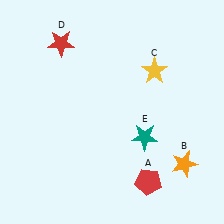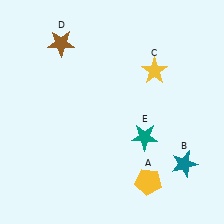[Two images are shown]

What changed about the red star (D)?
In Image 1, D is red. In Image 2, it changed to brown.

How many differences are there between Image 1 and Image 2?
There are 3 differences between the two images.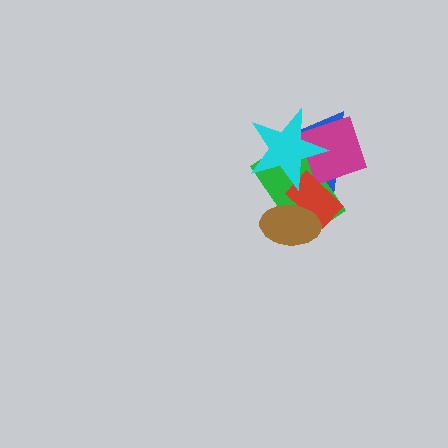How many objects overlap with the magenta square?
3 objects overlap with the magenta square.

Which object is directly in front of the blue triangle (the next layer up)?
The green rectangle is directly in front of the blue triangle.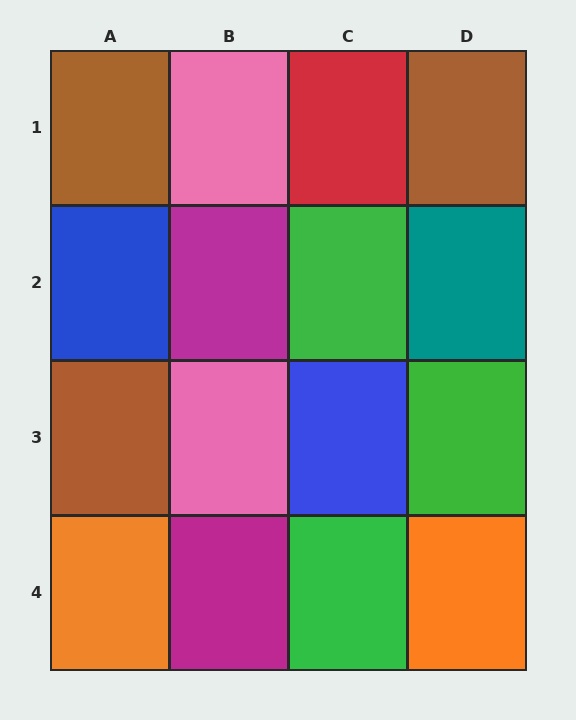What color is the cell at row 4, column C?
Green.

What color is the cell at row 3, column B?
Pink.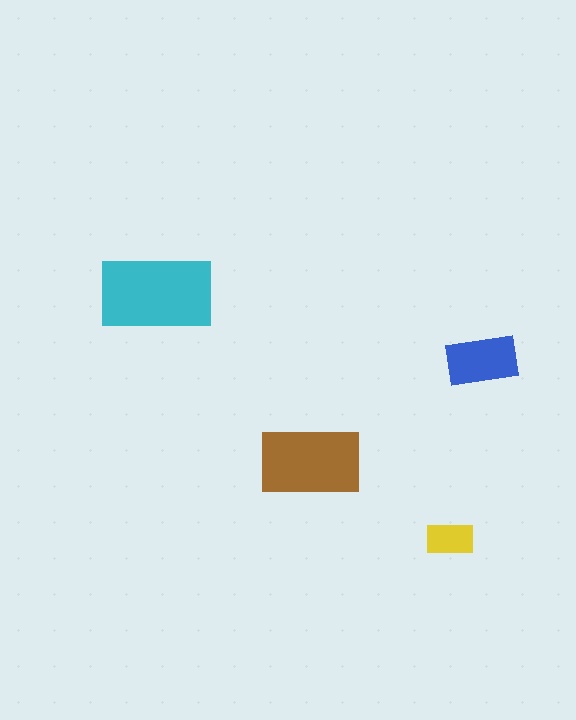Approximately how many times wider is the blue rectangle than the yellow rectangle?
About 1.5 times wider.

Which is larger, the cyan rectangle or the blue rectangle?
The cyan one.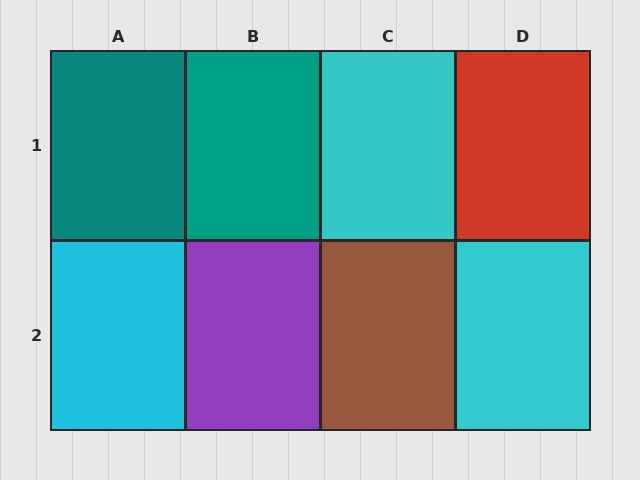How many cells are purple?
1 cell is purple.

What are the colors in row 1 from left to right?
Teal, teal, cyan, red.